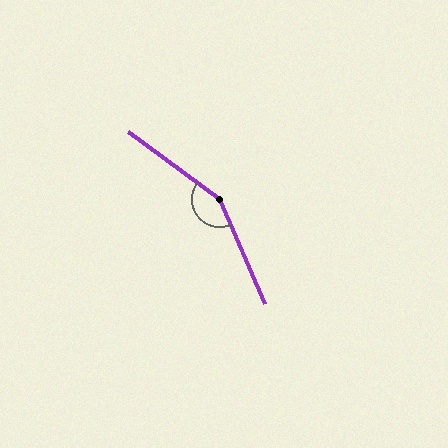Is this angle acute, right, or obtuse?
It is obtuse.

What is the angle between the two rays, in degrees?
Approximately 150 degrees.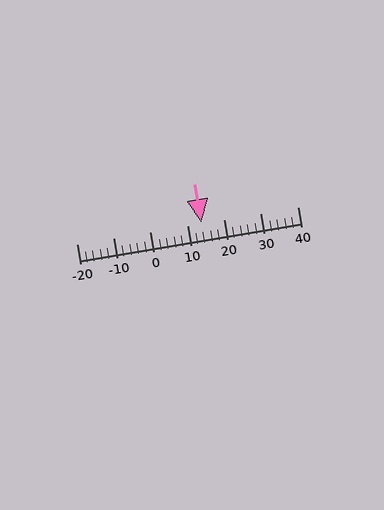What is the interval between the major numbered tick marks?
The major tick marks are spaced 10 units apart.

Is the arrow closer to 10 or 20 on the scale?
The arrow is closer to 10.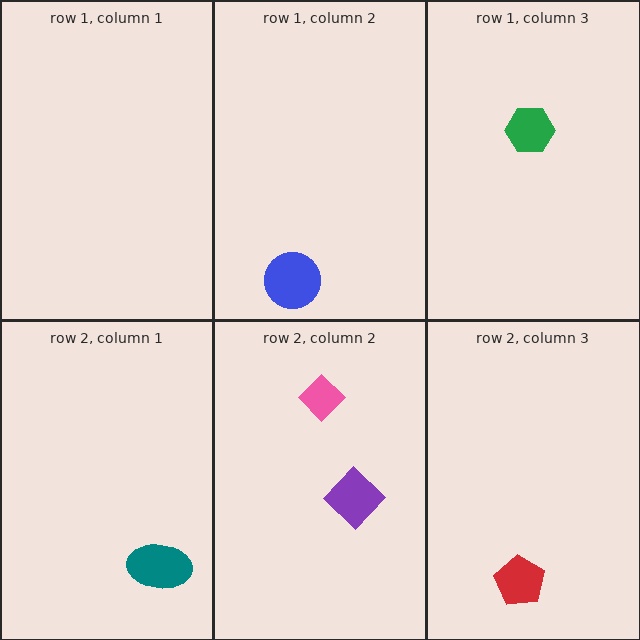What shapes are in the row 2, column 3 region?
The red pentagon.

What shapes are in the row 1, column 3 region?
The green hexagon.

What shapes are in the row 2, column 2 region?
The pink diamond, the purple diamond.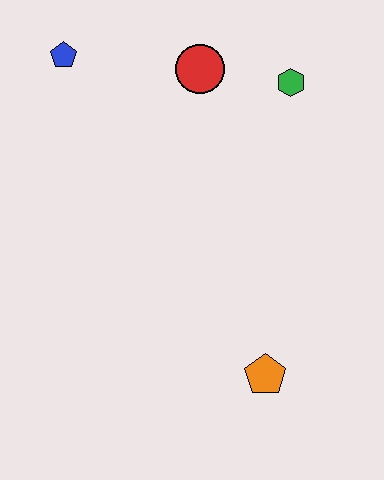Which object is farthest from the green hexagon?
The orange pentagon is farthest from the green hexagon.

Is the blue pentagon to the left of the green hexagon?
Yes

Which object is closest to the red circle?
The green hexagon is closest to the red circle.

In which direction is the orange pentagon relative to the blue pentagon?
The orange pentagon is below the blue pentagon.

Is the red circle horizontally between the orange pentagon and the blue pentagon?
Yes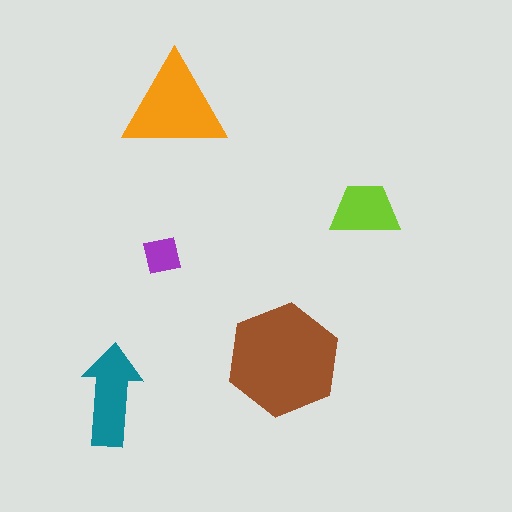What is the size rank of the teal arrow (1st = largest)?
3rd.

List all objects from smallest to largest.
The purple square, the lime trapezoid, the teal arrow, the orange triangle, the brown hexagon.